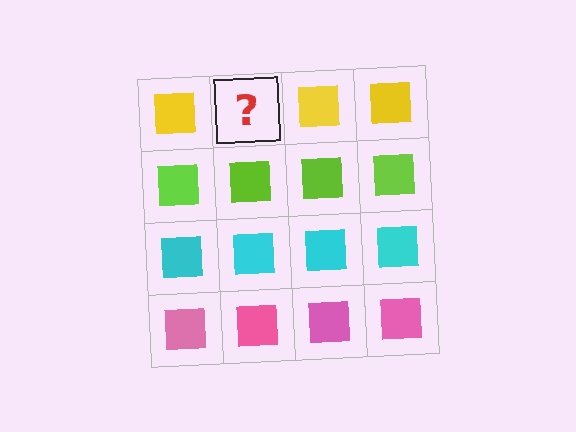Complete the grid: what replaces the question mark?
The question mark should be replaced with a yellow square.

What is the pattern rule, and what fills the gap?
The rule is that each row has a consistent color. The gap should be filled with a yellow square.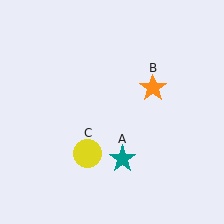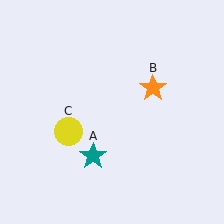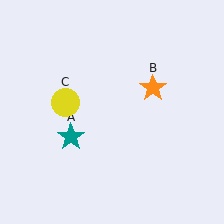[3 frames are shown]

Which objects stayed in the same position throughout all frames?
Orange star (object B) remained stationary.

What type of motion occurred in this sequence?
The teal star (object A), yellow circle (object C) rotated clockwise around the center of the scene.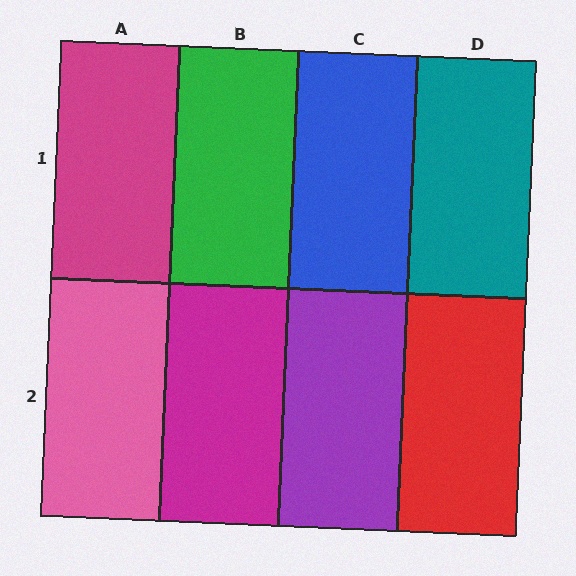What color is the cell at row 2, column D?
Red.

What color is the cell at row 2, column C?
Purple.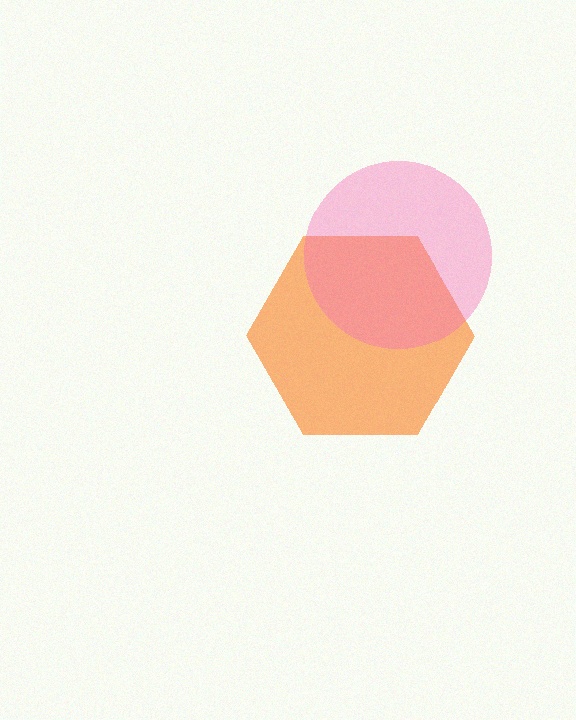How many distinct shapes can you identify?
There are 2 distinct shapes: an orange hexagon, a pink circle.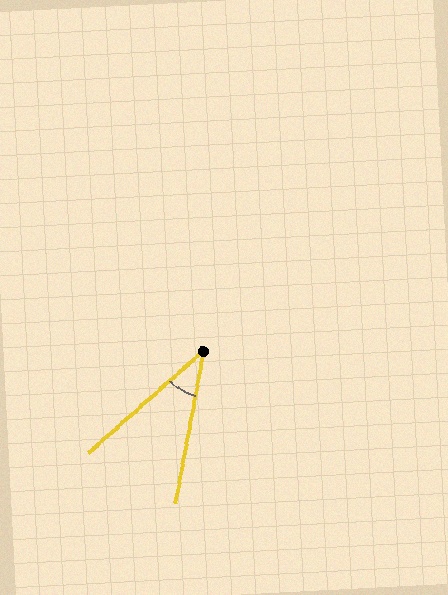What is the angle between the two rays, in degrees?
Approximately 38 degrees.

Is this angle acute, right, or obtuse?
It is acute.